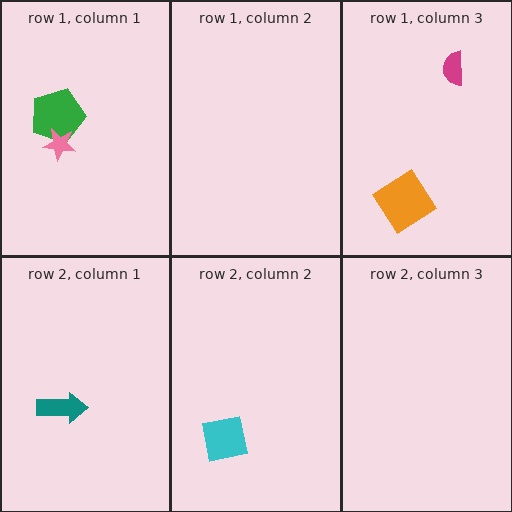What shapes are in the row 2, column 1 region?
The teal arrow.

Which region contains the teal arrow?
The row 2, column 1 region.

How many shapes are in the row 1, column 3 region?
2.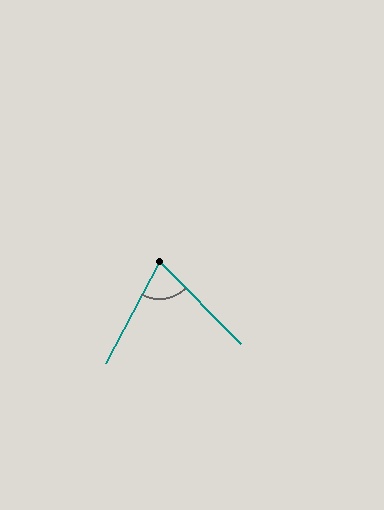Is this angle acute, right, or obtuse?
It is acute.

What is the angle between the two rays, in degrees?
Approximately 73 degrees.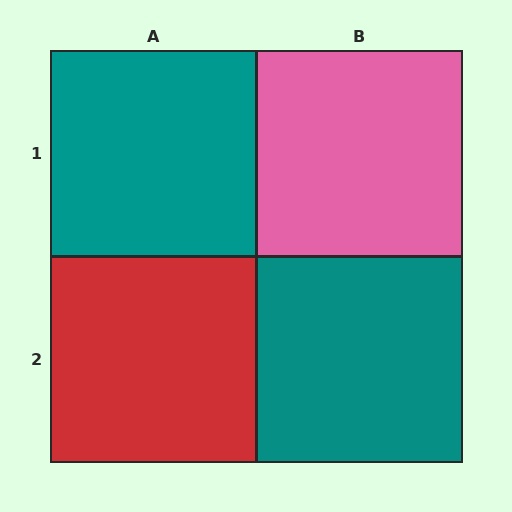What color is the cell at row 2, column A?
Red.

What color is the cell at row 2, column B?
Teal.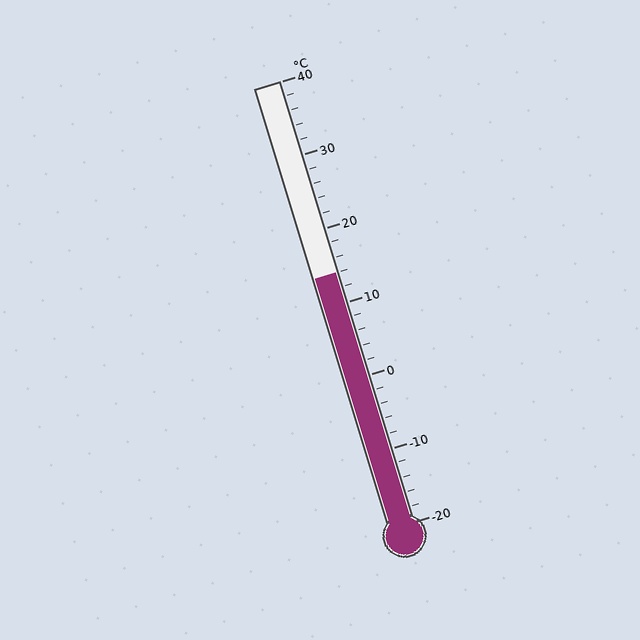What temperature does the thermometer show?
The thermometer shows approximately 14°C.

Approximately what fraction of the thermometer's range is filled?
The thermometer is filled to approximately 55% of its range.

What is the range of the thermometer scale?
The thermometer scale ranges from -20°C to 40°C.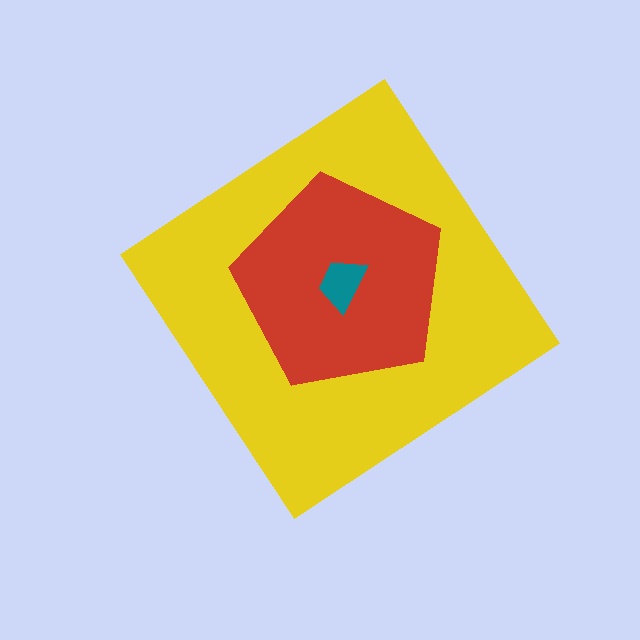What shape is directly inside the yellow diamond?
The red pentagon.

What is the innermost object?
The teal trapezoid.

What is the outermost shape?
The yellow diamond.